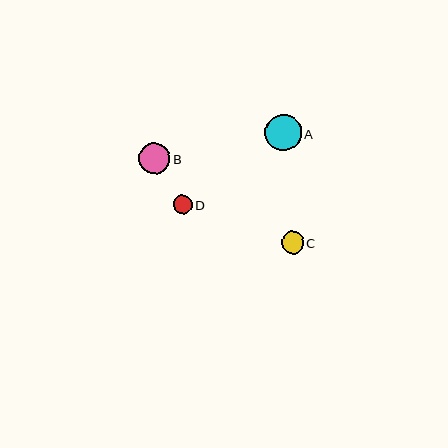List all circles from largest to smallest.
From largest to smallest: A, B, C, D.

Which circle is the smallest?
Circle D is the smallest with a size of approximately 19 pixels.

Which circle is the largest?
Circle A is the largest with a size of approximately 36 pixels.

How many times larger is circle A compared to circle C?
Circle A is approximately 1.6 times the size of circle C.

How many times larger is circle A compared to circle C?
Circle A is approximately 1.6 times the size of circle C.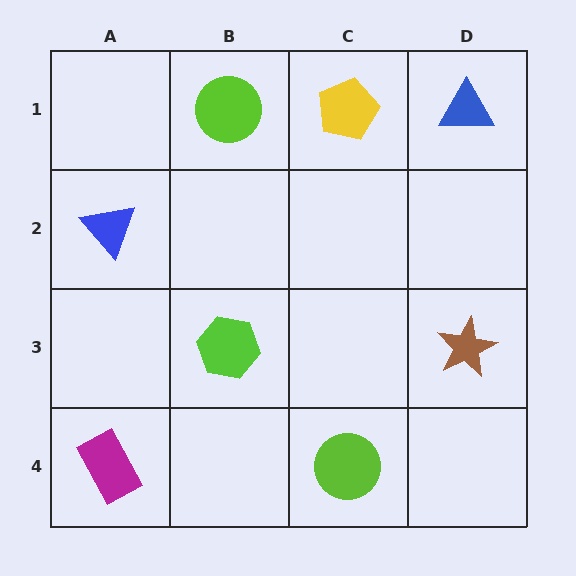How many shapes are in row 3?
2 shapes.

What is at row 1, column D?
A blue triangle.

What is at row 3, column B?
A lime hexagon.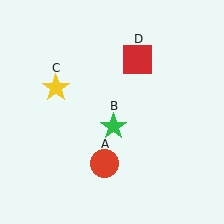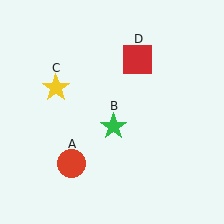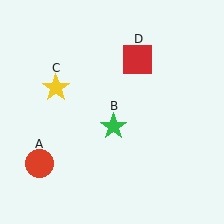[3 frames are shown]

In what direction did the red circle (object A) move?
The red circle (object A) moved left.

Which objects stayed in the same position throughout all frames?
Green star (object B) and yellow star (object C) and red square (object D) remained stationary.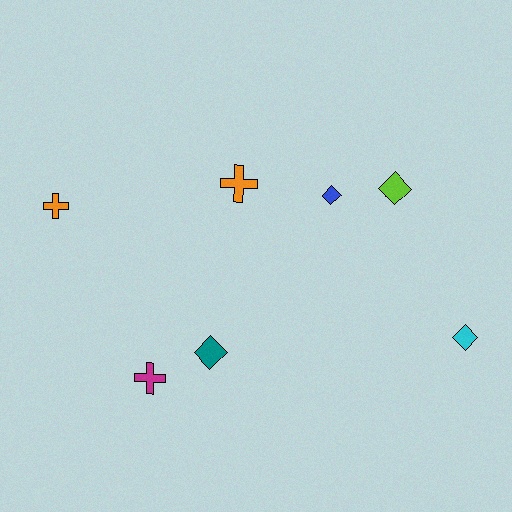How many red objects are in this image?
There are no red objects.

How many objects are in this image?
There are 7 objects.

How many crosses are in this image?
There are 3 crosses.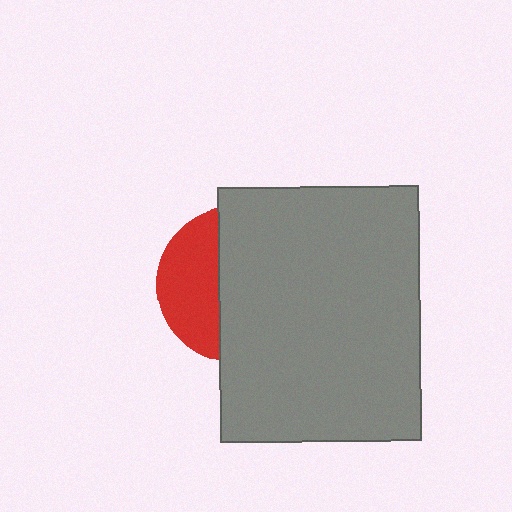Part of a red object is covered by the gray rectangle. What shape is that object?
It is a circle.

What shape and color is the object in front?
The object in front is a gray rectangle.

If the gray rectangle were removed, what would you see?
You would see the complete red circle.